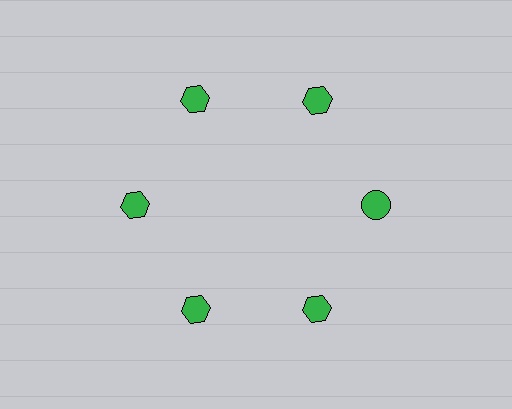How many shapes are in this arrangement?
There are 6 shapes arranged in a ring pattern.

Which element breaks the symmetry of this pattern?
The green circle at roughly the 3 o'clock position breaks the symmetry. All other shapes are green hexagons.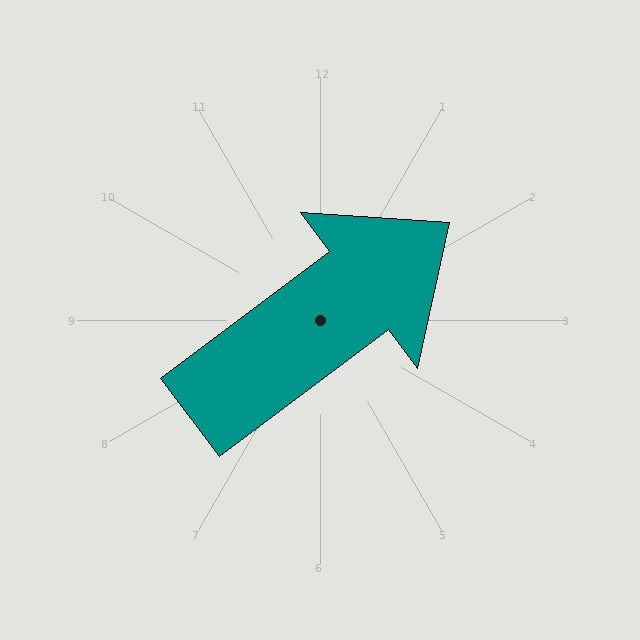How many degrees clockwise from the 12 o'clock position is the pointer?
Approximately 53 degrees.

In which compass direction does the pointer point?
Northeast.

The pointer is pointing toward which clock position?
Roughly 2 o'clock.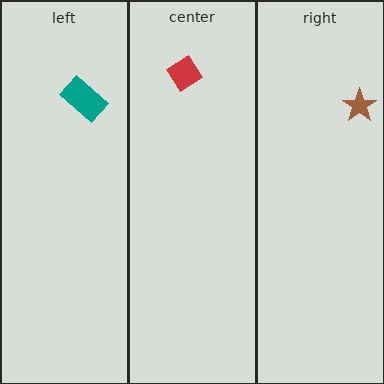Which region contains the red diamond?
The center region.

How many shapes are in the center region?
1.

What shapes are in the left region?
The teal rectangle.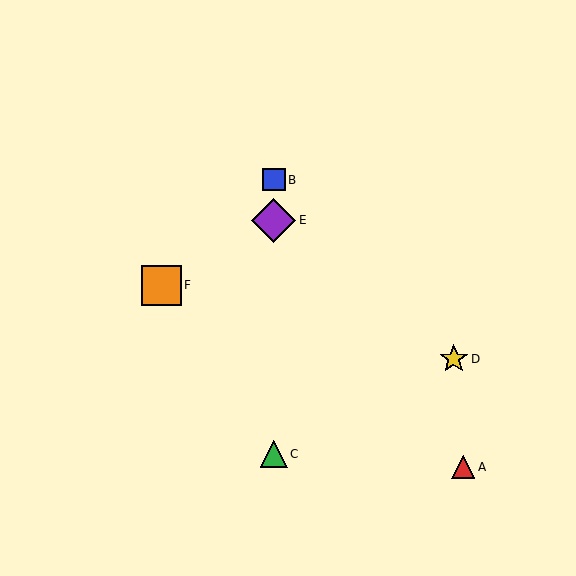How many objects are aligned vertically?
3 objects (B, C, E) are aligned vertically.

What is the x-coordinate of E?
Object E is at x≈274.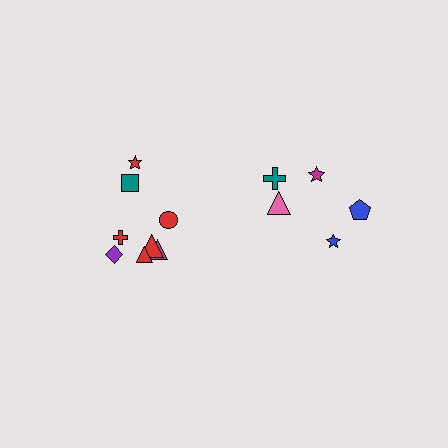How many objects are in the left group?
There are 8 objects.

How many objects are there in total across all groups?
There are 13 objects.